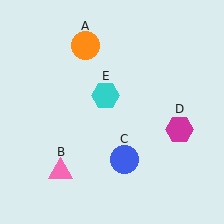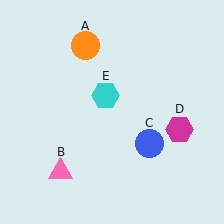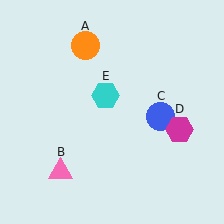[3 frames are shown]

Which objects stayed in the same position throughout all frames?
Orange circle (object A) and pink triangle (object B) and magenta hexagon (object D) and cyan hexagon (object E) remained stationary.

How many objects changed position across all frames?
1 object changed position: blue circle (object C).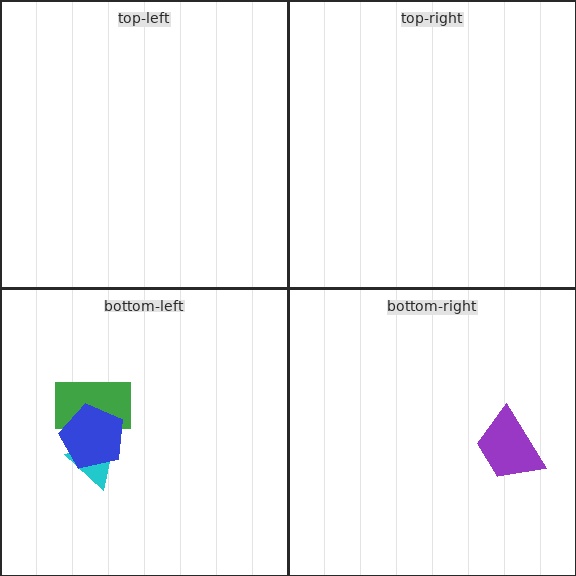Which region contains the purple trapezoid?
The bottom-right region.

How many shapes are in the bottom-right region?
1.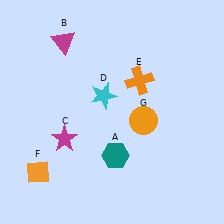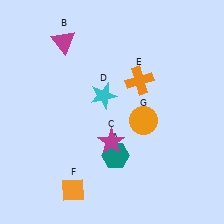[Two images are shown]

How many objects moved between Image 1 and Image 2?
2 objects moved between the two images.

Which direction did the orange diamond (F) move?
The orange diamond (F) moved right.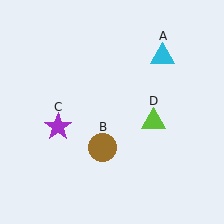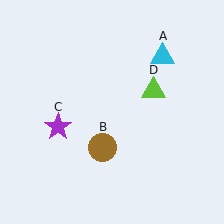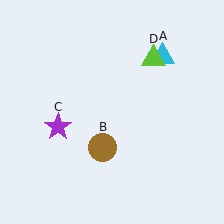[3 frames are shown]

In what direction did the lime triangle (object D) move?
The lime triangle (object D) moved up.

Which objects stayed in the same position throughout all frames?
Cyan triangle (object A) and brown circle (object B) and purple star (object C) remained stationary.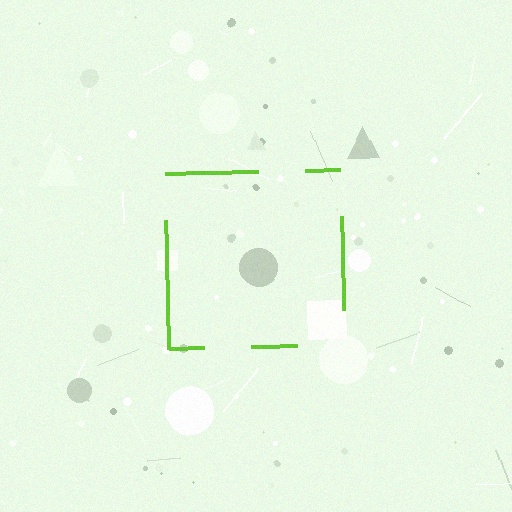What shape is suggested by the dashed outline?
The dashed outline suggests a square.